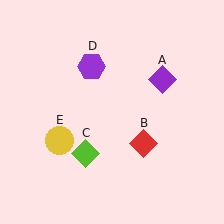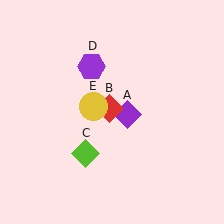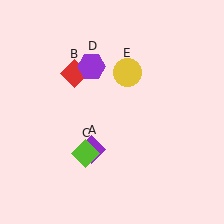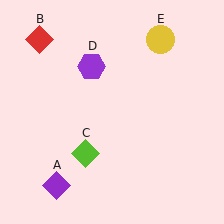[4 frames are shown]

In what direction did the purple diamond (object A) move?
The purple diamond (object A) moved down and to the left.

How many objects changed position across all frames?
3 objects changed position: purple diamond (object A), red diamond (object B), yellow circle (object E).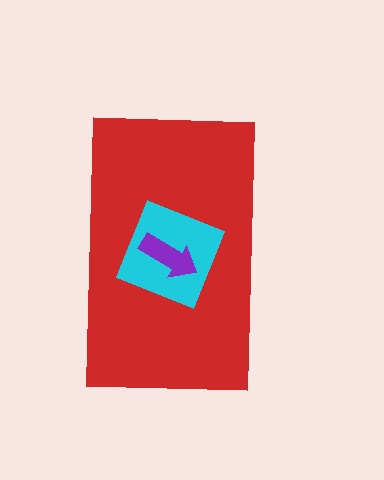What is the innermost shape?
The purple arrow.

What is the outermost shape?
The red rectangle.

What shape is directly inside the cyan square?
The purple arrow.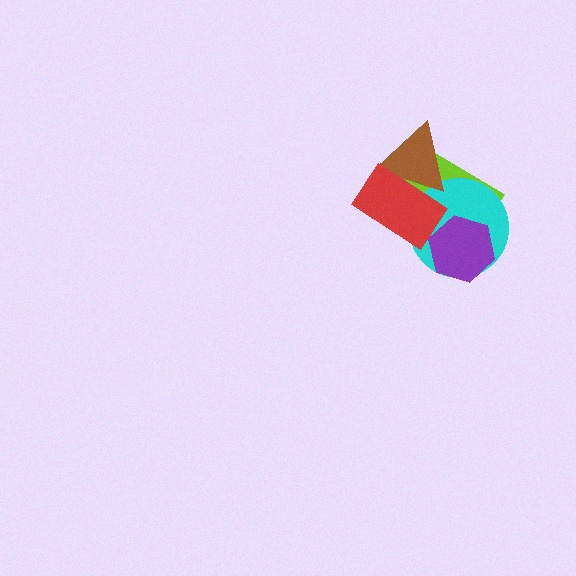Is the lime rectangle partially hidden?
Yes, it is partially covered by another shape.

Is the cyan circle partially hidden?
Yes, it is partially covered by another shape.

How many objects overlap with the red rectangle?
3 objects overlap with the red rectangle.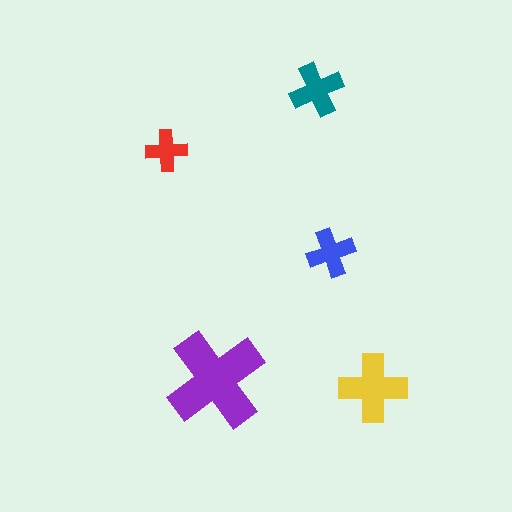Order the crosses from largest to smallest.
the purple one, the yellow one, the teal one, the blue one, the red one.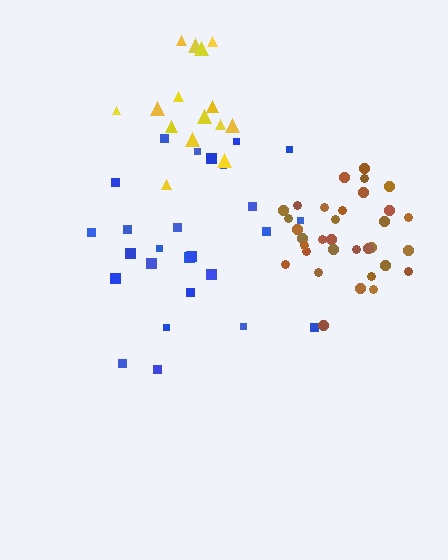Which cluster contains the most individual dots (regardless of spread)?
Brown (33).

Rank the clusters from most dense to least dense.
brown, yellow, blue.